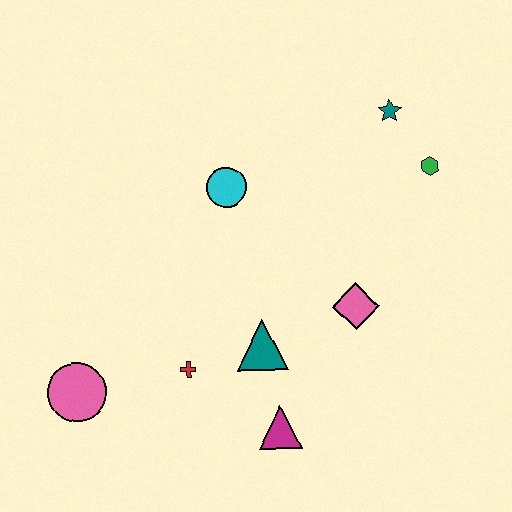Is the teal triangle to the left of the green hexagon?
Yes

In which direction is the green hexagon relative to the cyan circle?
The green hexagon is to the right of the cyan circle.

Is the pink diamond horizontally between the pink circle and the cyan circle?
No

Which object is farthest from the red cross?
The teal star is farthest from the red cross.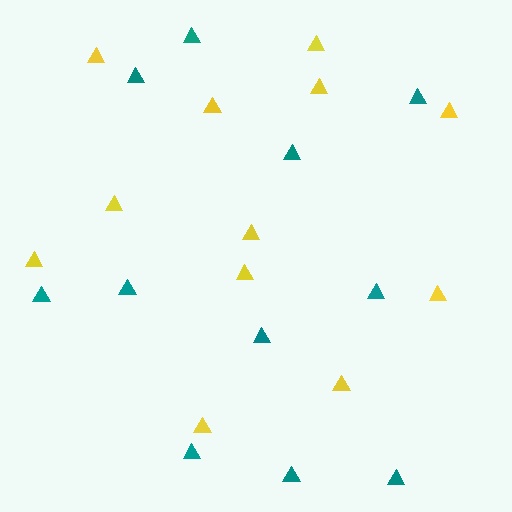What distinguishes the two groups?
There are 2 groups: one group of teal triangles (11) and one group of yellow triangles (12).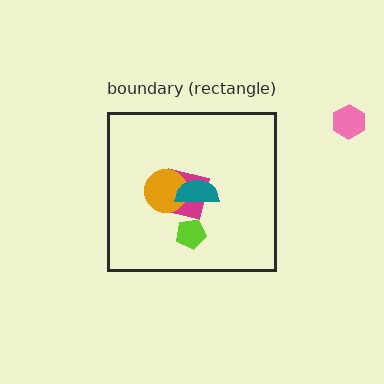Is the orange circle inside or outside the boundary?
Inside.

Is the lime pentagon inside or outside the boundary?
Inside.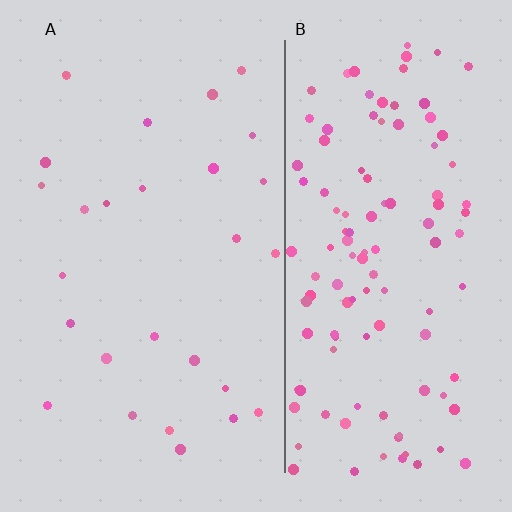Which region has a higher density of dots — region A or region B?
B (the right).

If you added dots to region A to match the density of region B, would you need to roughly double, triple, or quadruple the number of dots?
Approximately quadruple.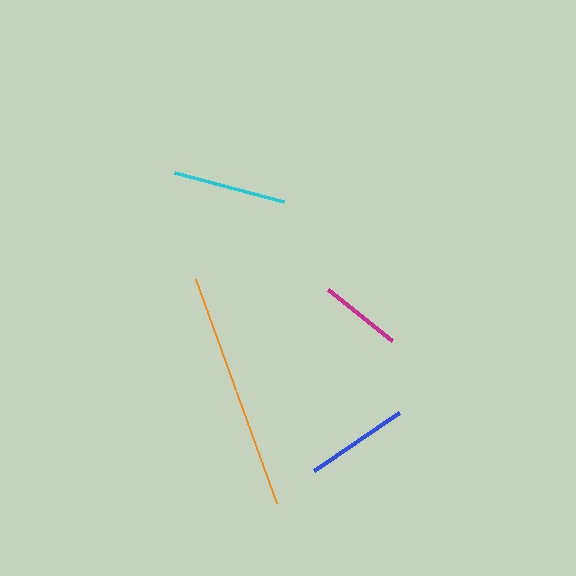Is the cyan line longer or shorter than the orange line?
The orange line is longer than the cyan line.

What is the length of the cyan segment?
The cyan segment is approximately 113 pixels long.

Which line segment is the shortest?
The magenta line is the shortest at approximately 82 pixels.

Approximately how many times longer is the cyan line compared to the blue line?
The cyan line is approximately 1.1 times the length of the blue line.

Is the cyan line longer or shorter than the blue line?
The cyan line is longer than the blue line.